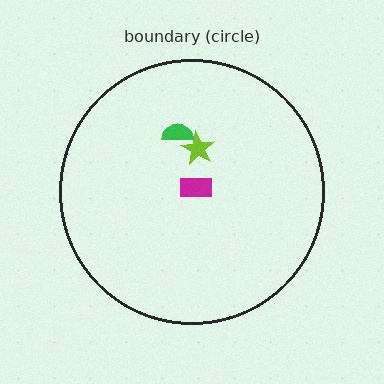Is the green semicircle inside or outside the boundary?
Inside.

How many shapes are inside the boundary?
3 inside, 0 outside.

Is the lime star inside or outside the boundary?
Inside.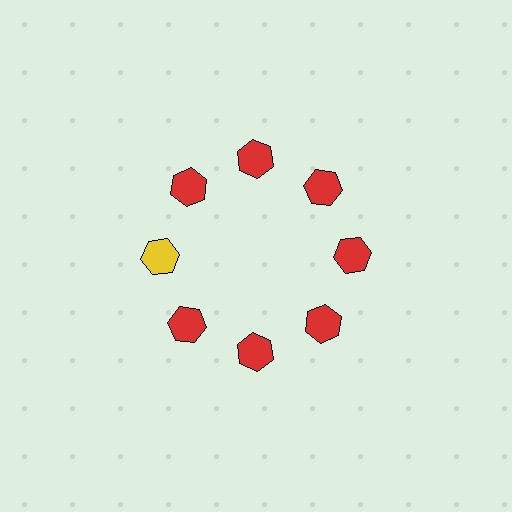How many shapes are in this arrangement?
There are 8 shapes arranged in a ring pattern.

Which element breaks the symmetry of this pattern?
The yellow hexagon at roughly the 9 o'clock position breaks the symmetry. All other shapes are red hexagons.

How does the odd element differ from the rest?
It has a different color: yellow instead of red.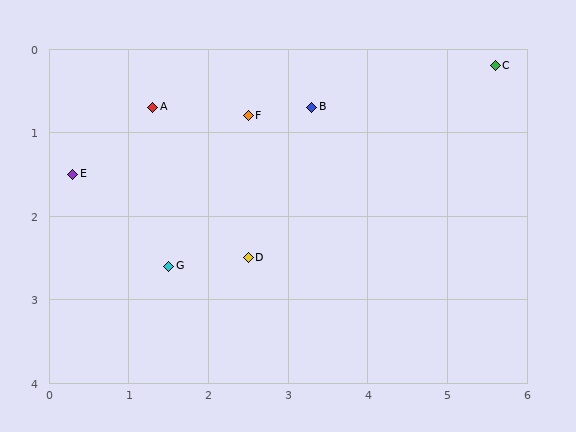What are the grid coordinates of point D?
Point D is at approximately (2.5, 2.5).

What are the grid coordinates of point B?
Point B is at approximately (3.3, 0.7).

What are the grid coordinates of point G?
Point G is at approximately (1.5, 2.6).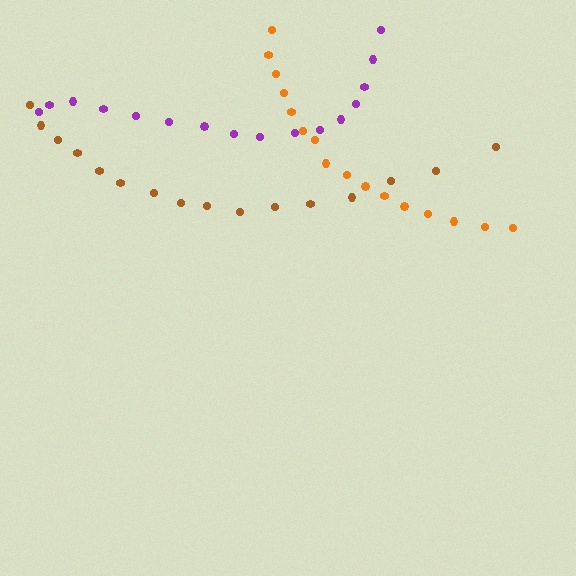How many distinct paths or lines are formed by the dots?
There are 3 distinct paths.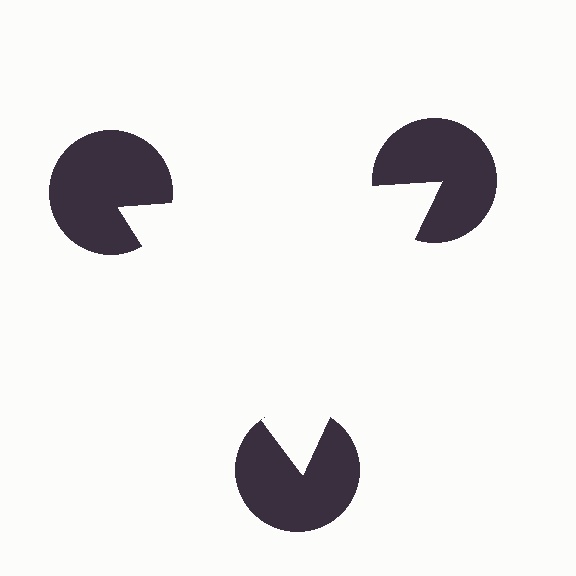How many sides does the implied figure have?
3 sides.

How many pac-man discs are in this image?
There are 3 — one at each vertex of the illusory triangle.